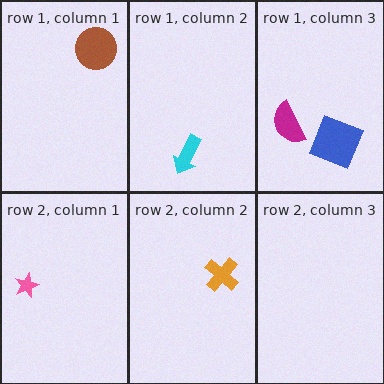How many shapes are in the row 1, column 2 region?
1.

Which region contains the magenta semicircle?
The row 1, column 3 region.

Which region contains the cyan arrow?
The row 1, column 2 region.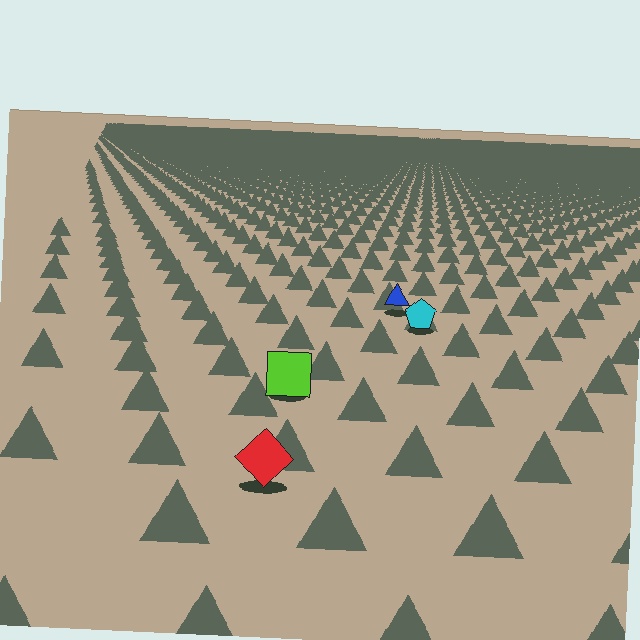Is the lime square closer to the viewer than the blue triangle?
Yes. The lime square is closer — you can tell from the texture gradient: the ground texture is coarser near it.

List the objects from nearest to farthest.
From nearest to farthest: the red diamond, the lime square, the cyan pentagon, the blue triangle.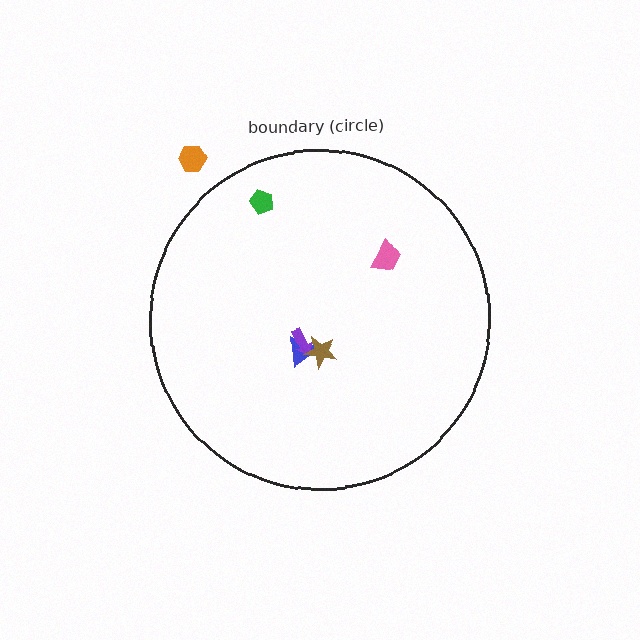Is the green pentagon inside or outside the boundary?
Inside.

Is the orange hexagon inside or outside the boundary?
Outside.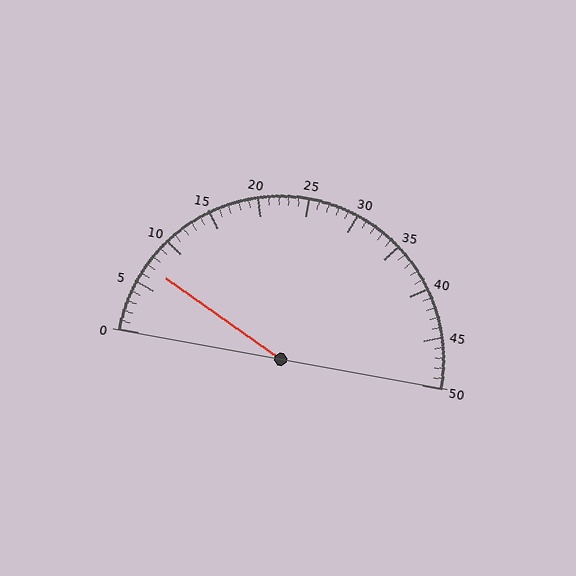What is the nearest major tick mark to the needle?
The nearest major tick mark is 5.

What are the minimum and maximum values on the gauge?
The gauge ranges from 0 to 50.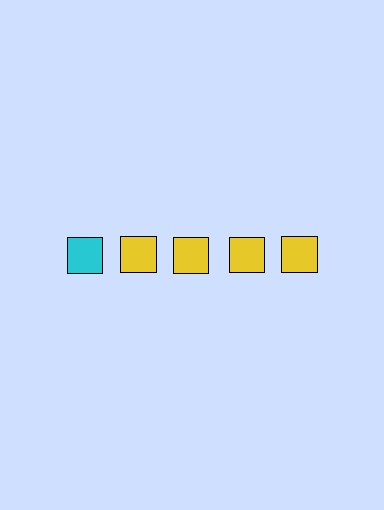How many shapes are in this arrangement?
There are 5 shapes arranged in a grid pattern.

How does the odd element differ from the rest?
It has a different color: cyan instead of yellow.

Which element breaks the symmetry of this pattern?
The cyan square in the top row, leftmost column breaks the symmetry. All other shapes are yellow squares.